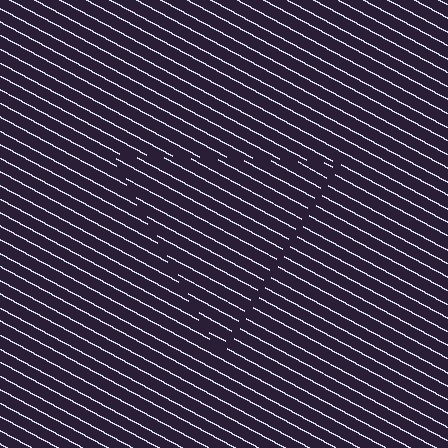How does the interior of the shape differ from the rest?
The interior of the shape contains the same grating, shifted by half a period — the contour is defined by the phase discontinuity where line-ends from the inner and outer gratings abut.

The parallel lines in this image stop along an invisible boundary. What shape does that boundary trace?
An illusory triangle. The interior of the shape contains the same grating, shifted by half a period — the contour is defined by the phase discontinuity where line-ends from the inner and outer gratings abut.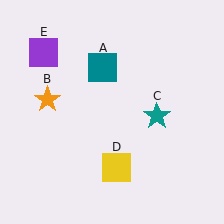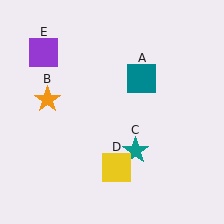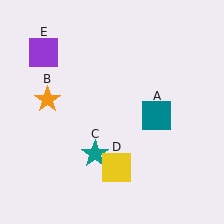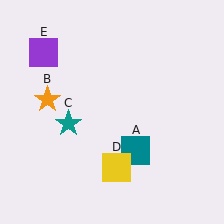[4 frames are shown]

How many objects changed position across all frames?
2 objects changed position: teal square (object A), teal star (object C).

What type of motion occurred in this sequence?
The teal square (object A), teal star (object C) rotated clockwise around the center of the scene.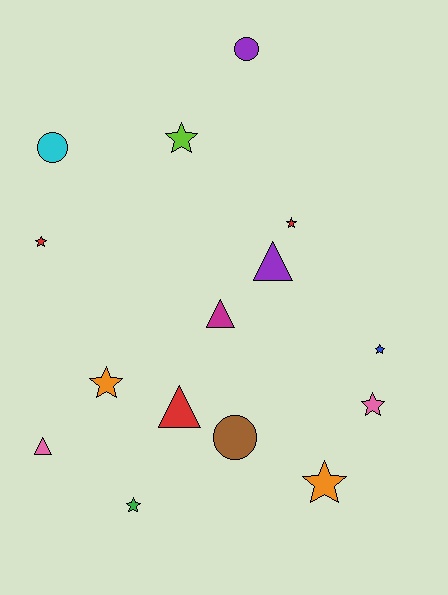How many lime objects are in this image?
There is 1 lime object.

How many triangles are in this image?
There are 4 triangles.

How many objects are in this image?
There are 15 objects.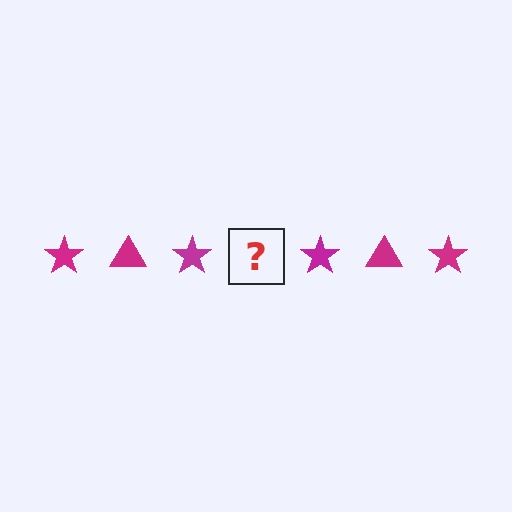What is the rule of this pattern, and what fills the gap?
The rule is that the pattern cycles through star, triangle shapes in magenta. The gap should be filled with a magenta triangle.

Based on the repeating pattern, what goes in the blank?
The blank should be a magenta triangle.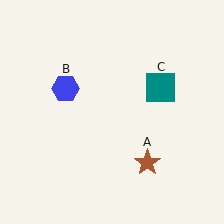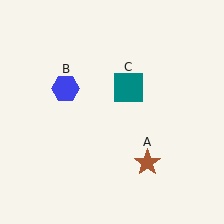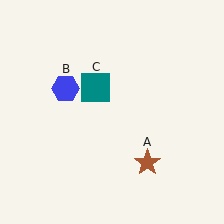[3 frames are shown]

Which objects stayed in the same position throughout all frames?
Brown star (object A) and blue hexagon (object B) remained stationary.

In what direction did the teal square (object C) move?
The teal square (object C) moved left.